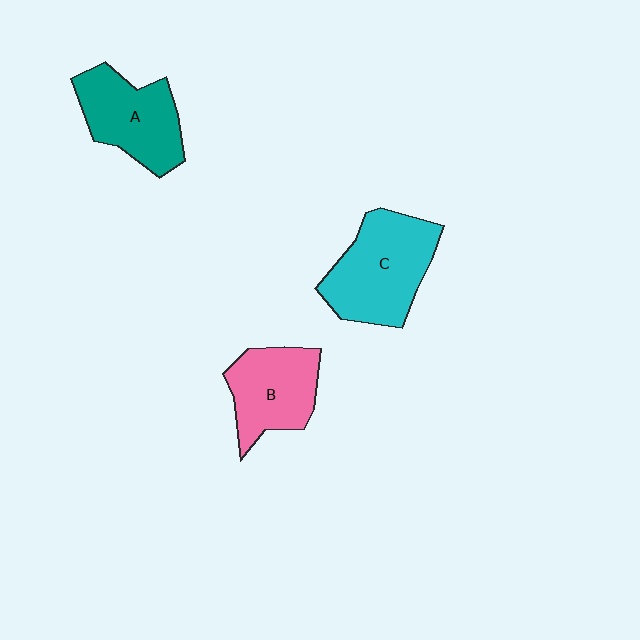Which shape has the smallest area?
Shape B (pink).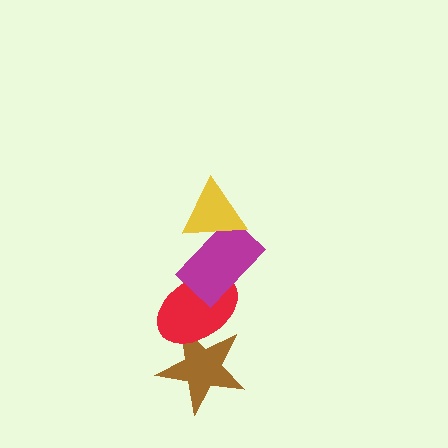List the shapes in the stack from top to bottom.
From top to bottom: the yellow triangle, the magenta rectangle, the red ellipse, the brown star.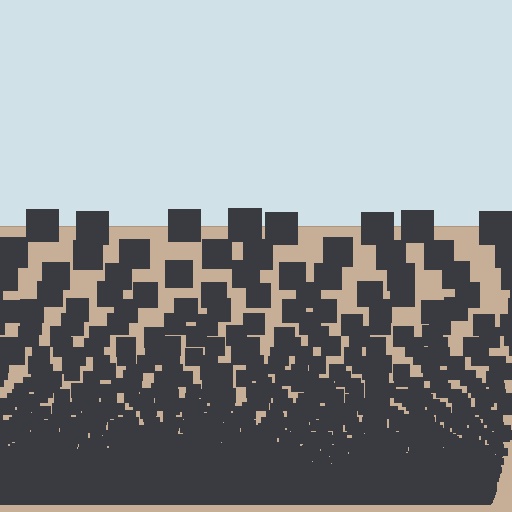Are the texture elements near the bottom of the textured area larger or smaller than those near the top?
Smaller. The gradient is inverted — elements near the bottom are smaller and denser.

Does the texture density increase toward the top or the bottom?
Density increases toward the bottom.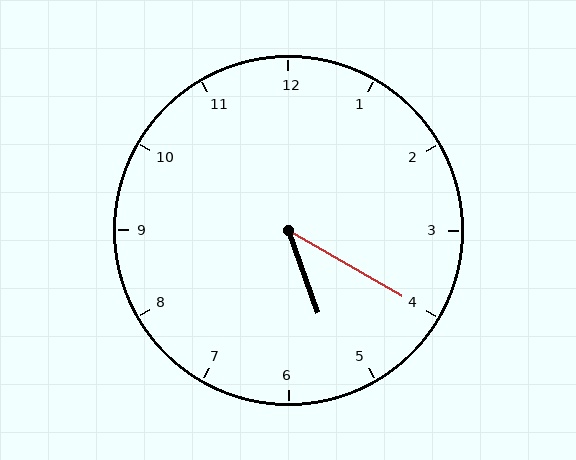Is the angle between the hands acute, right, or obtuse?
It is acute.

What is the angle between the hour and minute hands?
Approximately 40 degrees.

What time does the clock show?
5:20.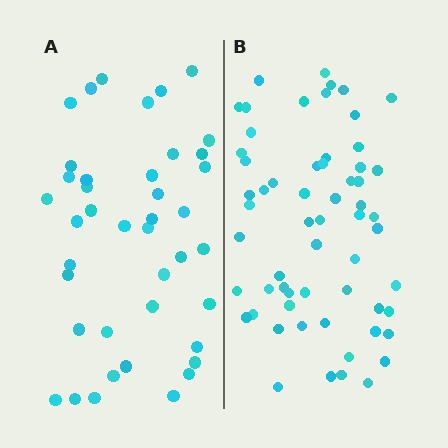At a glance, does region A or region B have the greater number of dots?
Region B (the right region) has more dots.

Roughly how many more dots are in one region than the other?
Region B has approximately 20 more dots than region A.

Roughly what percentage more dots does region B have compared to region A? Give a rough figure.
About 45% more.